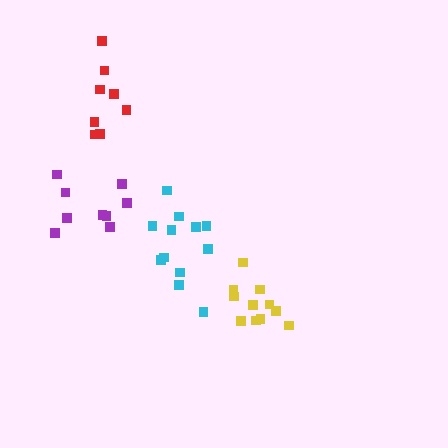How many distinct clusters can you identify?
There are 4 distinct clusters.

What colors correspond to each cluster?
The clusters are colored: red, cyan, yellow, purple.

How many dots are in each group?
Group 1: 8 dots, Group 2: 12 dots, Group 3: 11 dots, Group 4: 9 dots (40 total).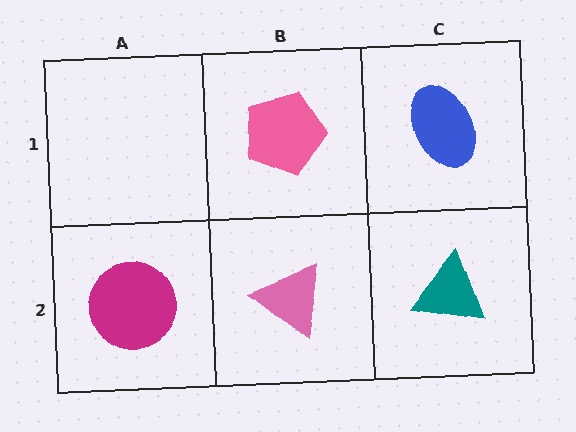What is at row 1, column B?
A pink pentagon.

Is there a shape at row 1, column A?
No, that cell is empty.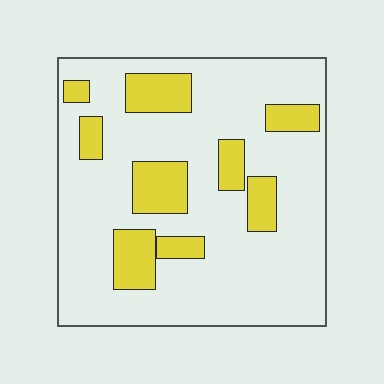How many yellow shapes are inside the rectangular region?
9.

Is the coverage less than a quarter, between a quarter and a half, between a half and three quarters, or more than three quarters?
Less than a quarter.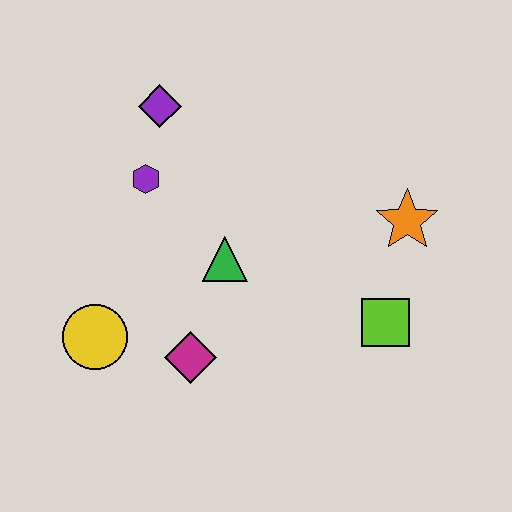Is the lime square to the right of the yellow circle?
Yes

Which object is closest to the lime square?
The orange star is closest to the lime square.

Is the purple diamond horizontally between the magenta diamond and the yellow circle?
Yes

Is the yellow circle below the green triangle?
Yes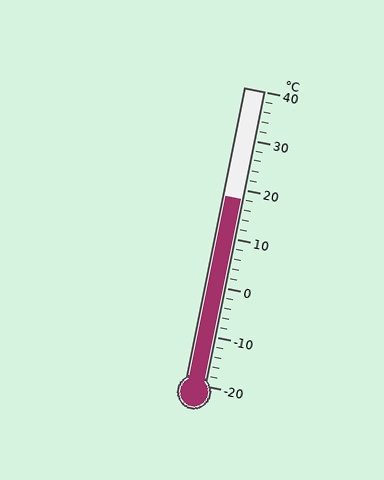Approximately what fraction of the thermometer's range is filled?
The thermometer is filled to approximately 65% of its range.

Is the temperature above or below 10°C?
The temperature is above 10°C.